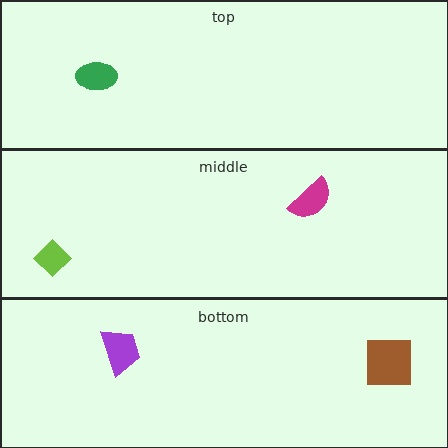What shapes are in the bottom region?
The purple trapezoid, the brown square.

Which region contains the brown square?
The bottom region.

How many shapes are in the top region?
1.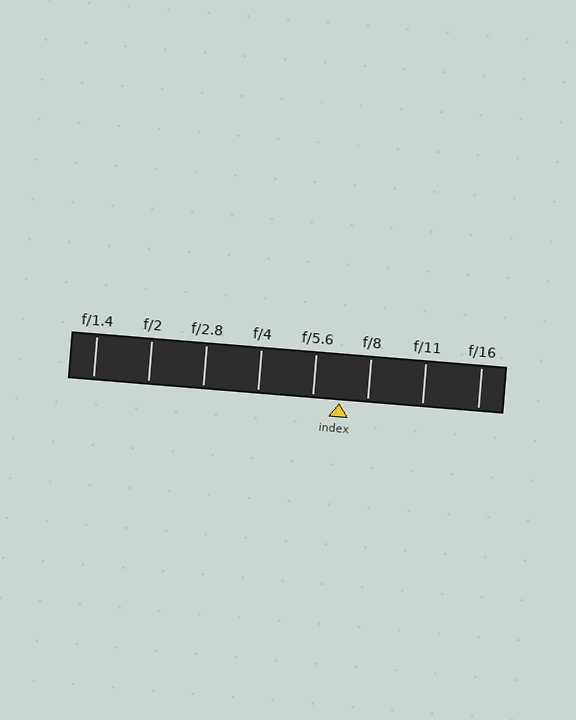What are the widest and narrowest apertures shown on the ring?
The widest aperture shown is f/1.4 and the narrowest is f/16.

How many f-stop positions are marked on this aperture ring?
There are 8 f-stop positions marked.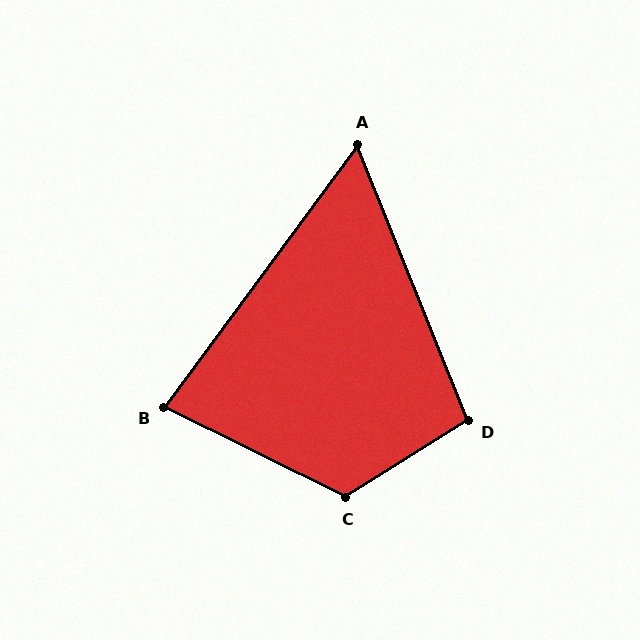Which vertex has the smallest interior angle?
A, at approximately 58 degrees.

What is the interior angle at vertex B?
Approximately 80 degrees (acute).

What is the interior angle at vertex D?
Approximately 100 degrees (obtuse).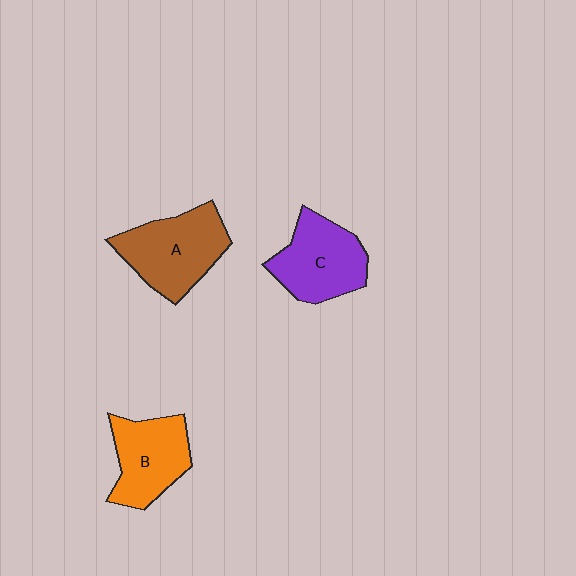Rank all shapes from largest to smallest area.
From largest to smallest: A (brown), C (purple), B (orange).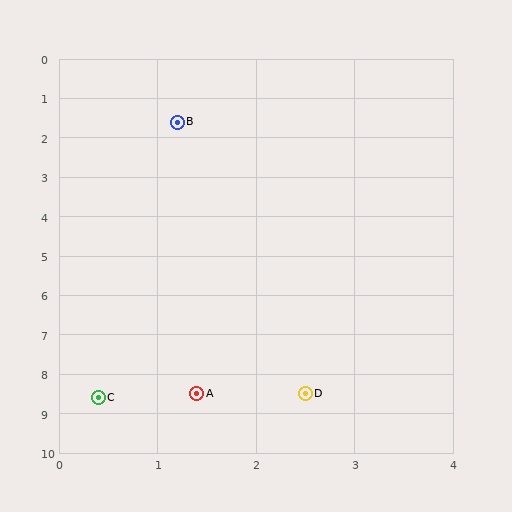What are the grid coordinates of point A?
Point A is at approximately (1.4, 8.5).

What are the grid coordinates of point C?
Point C is at approximately (0.4, 8.6).